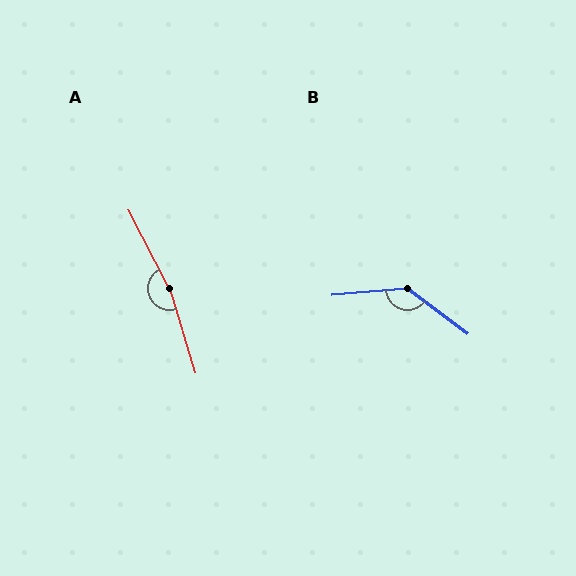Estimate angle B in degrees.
Approximately 139 degrees.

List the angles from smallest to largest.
B (139°), A (169°).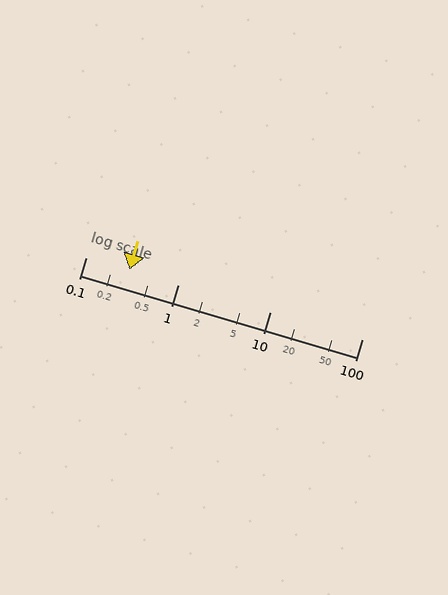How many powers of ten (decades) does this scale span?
The scale spans 3 decades, from 0.1 to 100.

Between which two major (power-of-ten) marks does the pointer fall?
The pointer is between 0.1 and 1.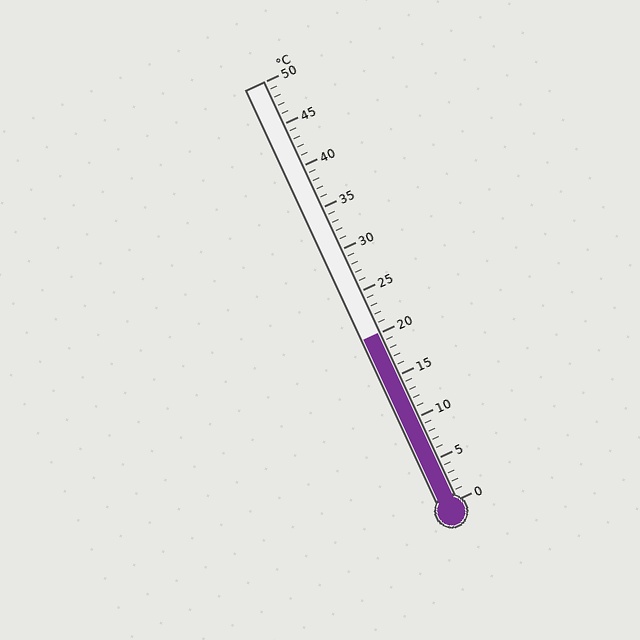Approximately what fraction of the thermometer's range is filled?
The thermometer is filled to approximately 40% of its range.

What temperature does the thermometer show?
The thermometer shows approximately 20°C.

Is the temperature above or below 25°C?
The temperature is below 25°C.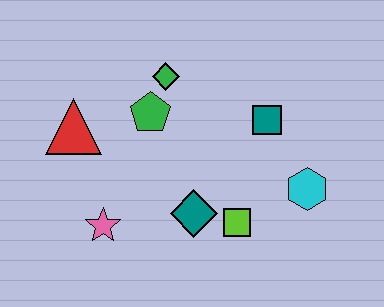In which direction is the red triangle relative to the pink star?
The red triangle is above the pink star.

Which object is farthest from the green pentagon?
The cyan hexagon is farthest from the green pentagon.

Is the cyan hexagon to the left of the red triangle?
No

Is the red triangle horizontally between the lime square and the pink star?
No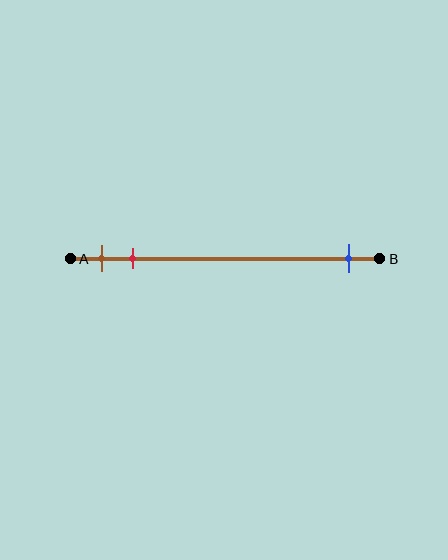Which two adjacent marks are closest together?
The brown and red marks are the closest adjacent pair.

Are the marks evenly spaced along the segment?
No, the marks are not evenly spaced.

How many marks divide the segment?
There are 3 marks dividing the segment.